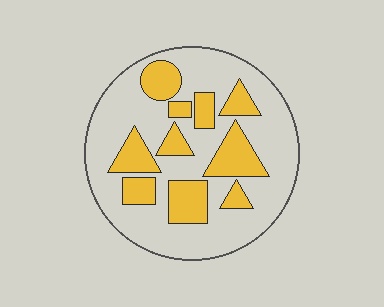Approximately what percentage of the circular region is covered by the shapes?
Approximately 30%.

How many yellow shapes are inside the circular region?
10.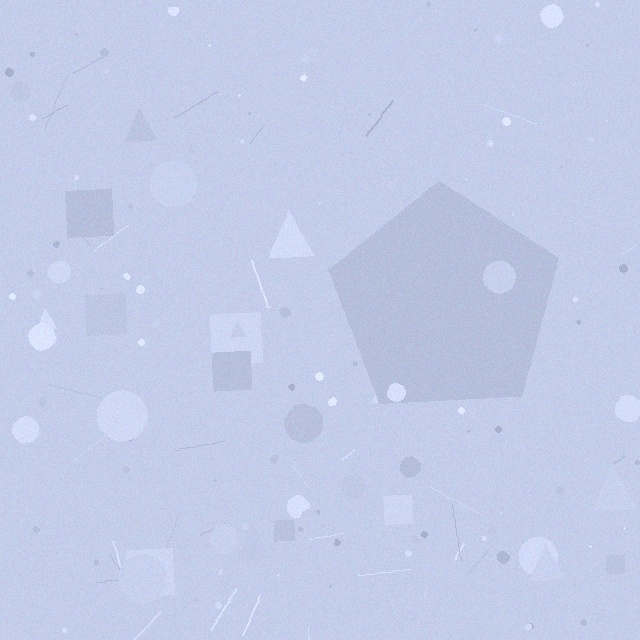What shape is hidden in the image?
A pentagon is hidden in the image.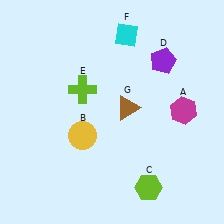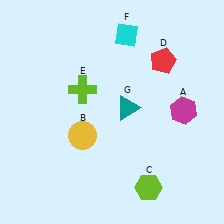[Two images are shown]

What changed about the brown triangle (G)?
In Image 1, G is brown. In Image 2, it changed to teal.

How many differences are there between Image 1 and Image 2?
There are 2 differences between the two images.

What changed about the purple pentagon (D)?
In Image 1, D is purple. In Image 2, it changed to red.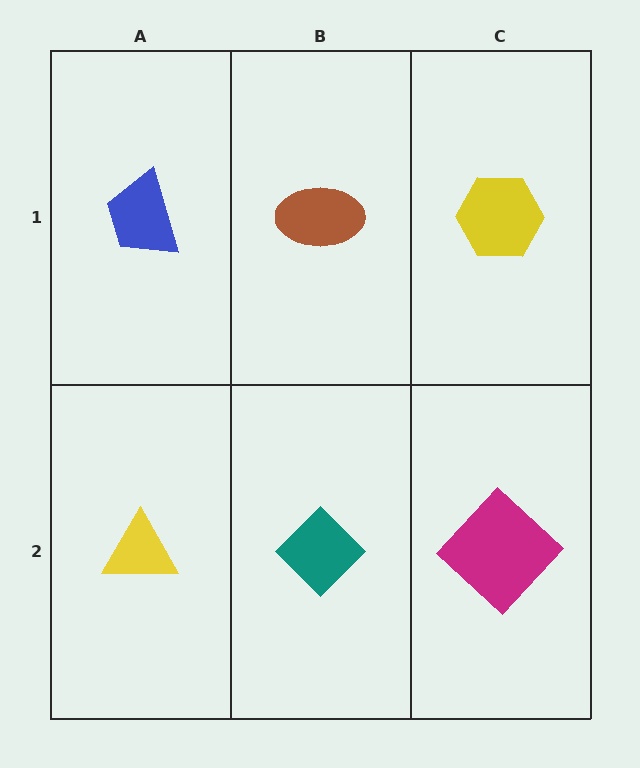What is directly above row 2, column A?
A blue trapezoid.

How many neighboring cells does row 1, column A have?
2.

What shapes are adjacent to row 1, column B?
A teal diamond (row 2, column B), a blue trapezoid (row 1, column A), a yellow hexagon (row 1, column C).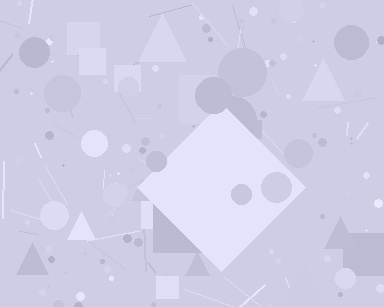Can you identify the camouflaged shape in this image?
The camouflaged shape is a diamond.